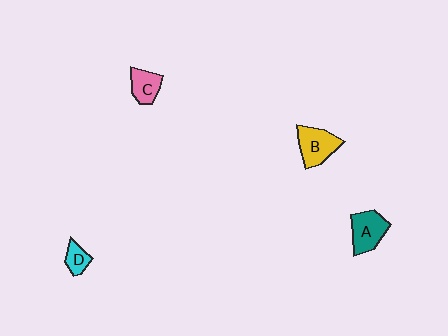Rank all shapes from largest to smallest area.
From largest to smallest: B (yellow), A (teal), C (pink), D (cyan).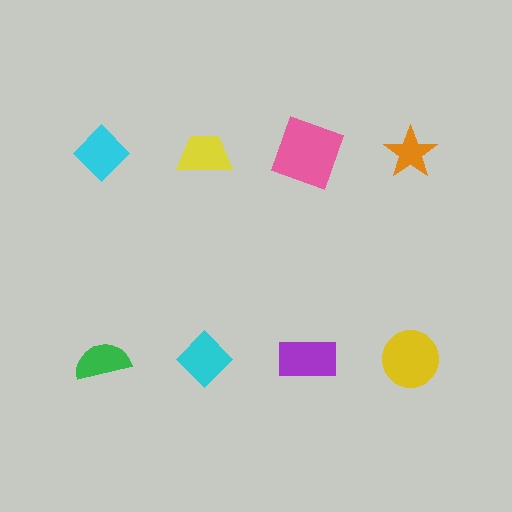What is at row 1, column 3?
A pink square.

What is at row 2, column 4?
A yellow circle.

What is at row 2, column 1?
A green semicircle.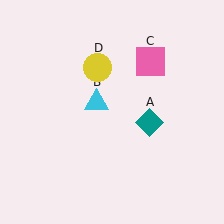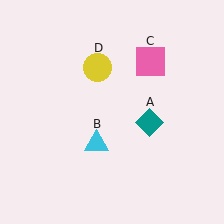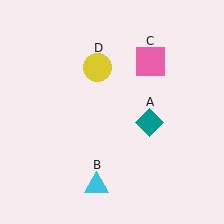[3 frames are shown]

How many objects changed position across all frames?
1 object changed position: cyan triangle (object B).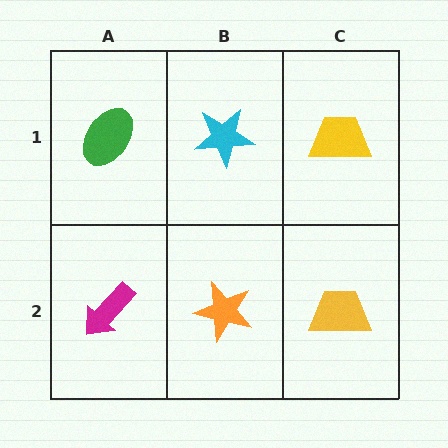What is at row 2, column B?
An orange star.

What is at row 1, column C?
A yellow trapezoid.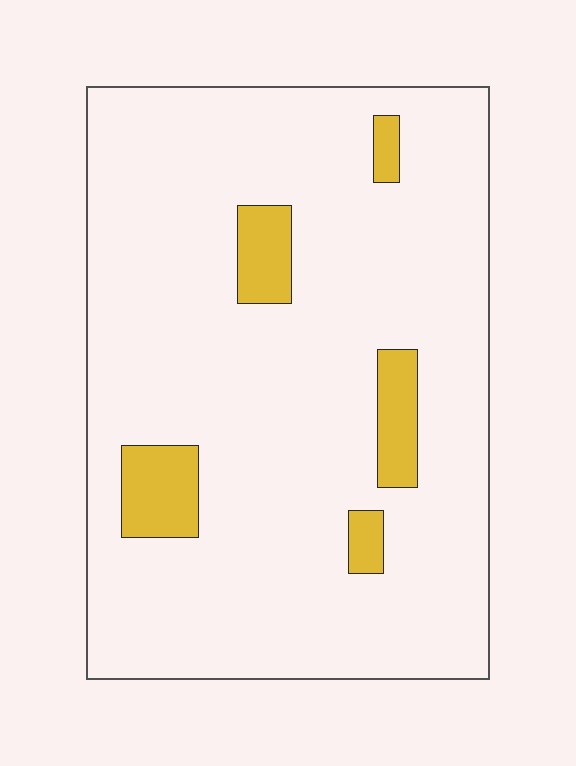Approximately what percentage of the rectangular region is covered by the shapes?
Approximately 10%.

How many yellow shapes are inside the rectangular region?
5.